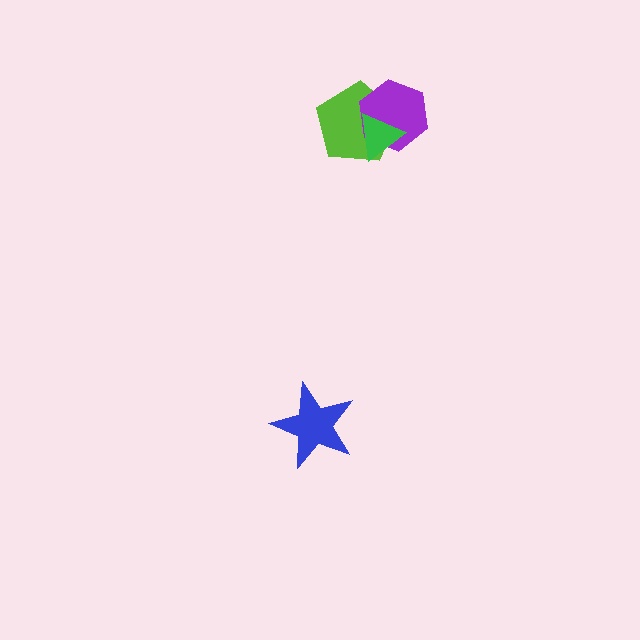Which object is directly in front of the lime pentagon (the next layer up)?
The purple hexagon is directly in front of the lime pentagon.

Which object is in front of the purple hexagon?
The green triangle is in front of the purple hexagon.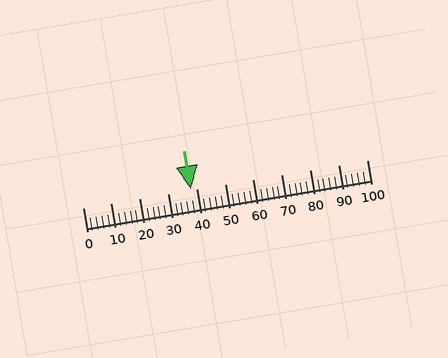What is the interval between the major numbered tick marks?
The major tick marks are spaced 10 units apart.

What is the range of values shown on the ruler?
The ruler shows values from 0 to 100.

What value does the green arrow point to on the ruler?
The green arrow points to approximately 38.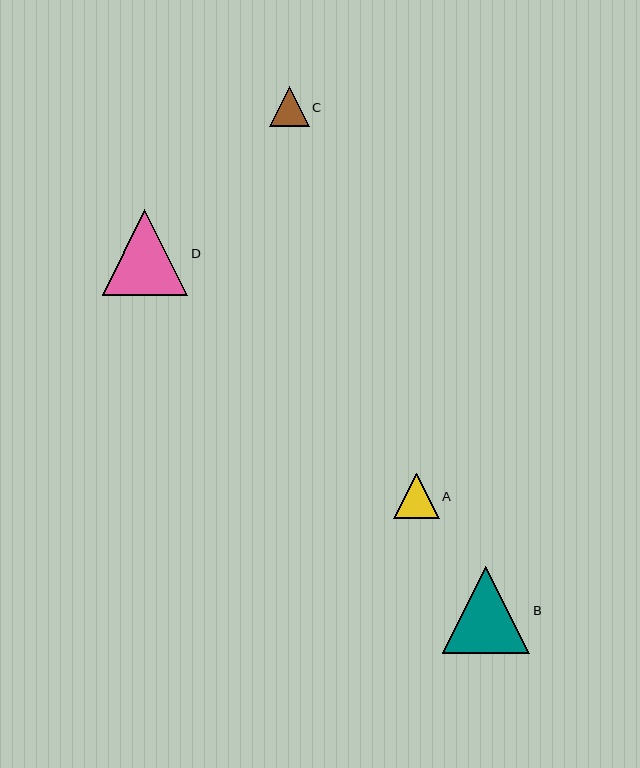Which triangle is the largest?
Triangle B is the largest with a size of approximately 88 pixels.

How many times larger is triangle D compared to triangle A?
Triangle D is approximately 1.9 times the size of triangle A.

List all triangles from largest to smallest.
From largest to smallest: B, D, A, C.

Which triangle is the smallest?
Triangle C is the smallest with a size of approximately 40 pixels.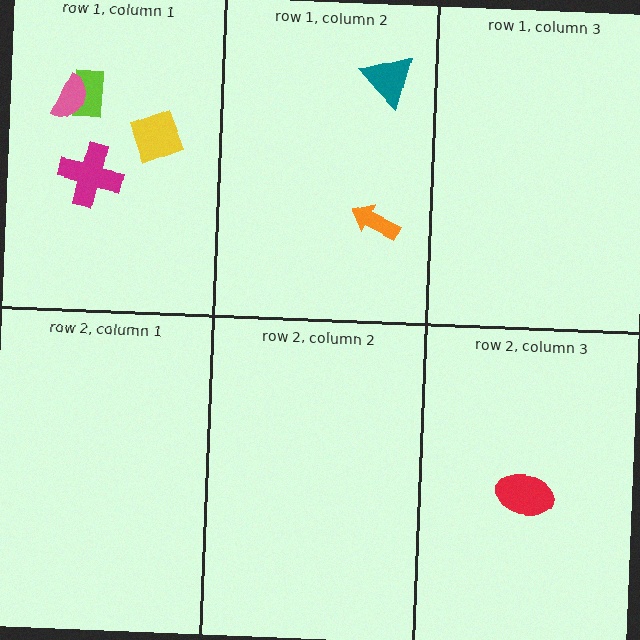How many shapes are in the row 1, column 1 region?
4.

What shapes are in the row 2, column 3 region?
The red ellipse.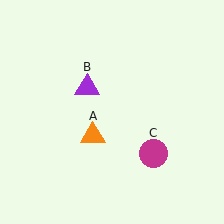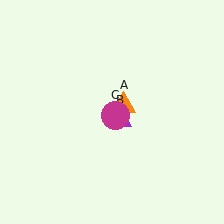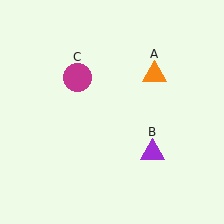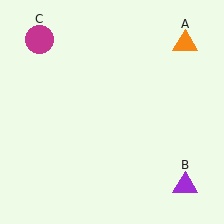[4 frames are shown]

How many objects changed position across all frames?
3 objects changed position: orange triangle (object A), purple triangle (object B), magenta circle (object C).